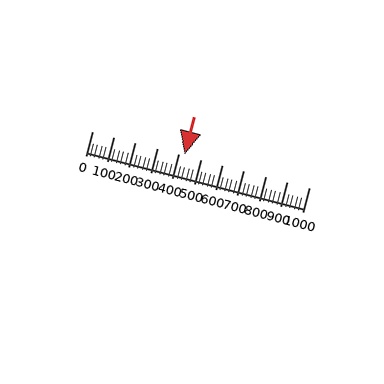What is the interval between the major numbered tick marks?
The major tick marks are spaced 100 units apart.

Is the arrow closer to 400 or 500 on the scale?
The arrow is closer to 400.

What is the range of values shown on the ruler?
The ruler shows values from 0 to 1000.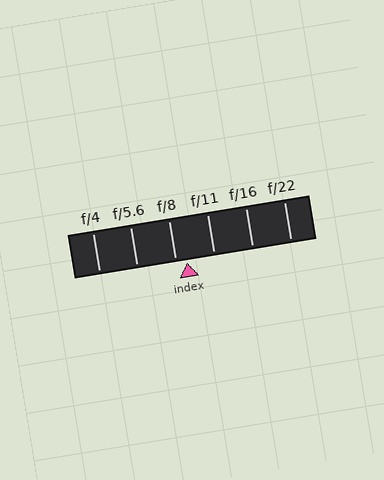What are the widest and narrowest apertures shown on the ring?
The widest aperture shown is f/4 and the narrowest is f/22.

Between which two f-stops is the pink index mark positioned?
The index mark is between f/8 and f/11.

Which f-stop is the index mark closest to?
The index mark is closest to f/8.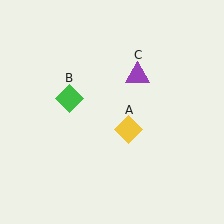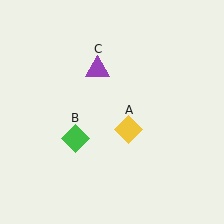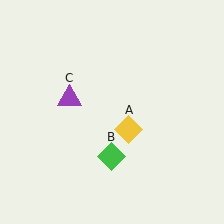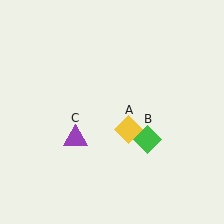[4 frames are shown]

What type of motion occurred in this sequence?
The green diamond (object B), purple triangle (object C) rotated counterclockwise around the center of the scene.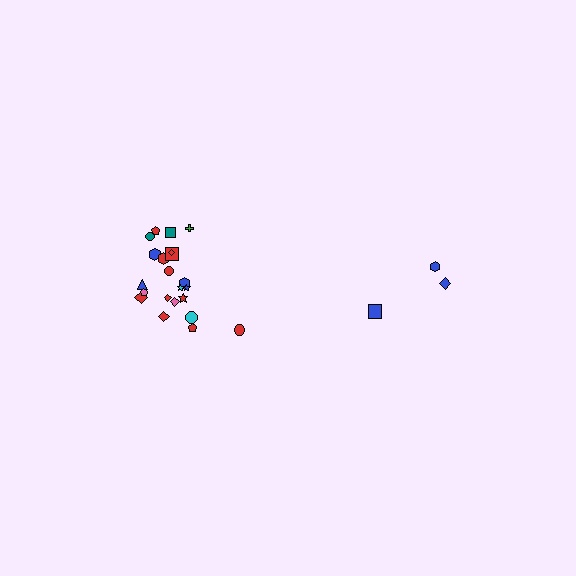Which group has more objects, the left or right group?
The left group.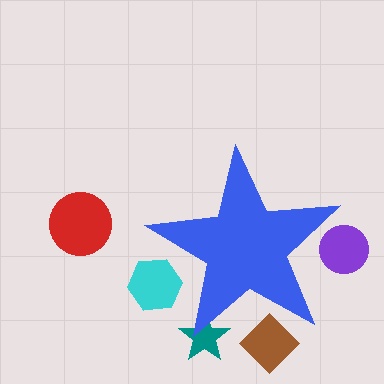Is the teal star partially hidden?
Yes, the teal star is partially hidden behind the blue star.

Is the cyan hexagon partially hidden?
Yes, the cyan hexagon is partially hidden behind the blue star.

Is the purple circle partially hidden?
Yes, the purple circle is partially hidden behind the blue star.